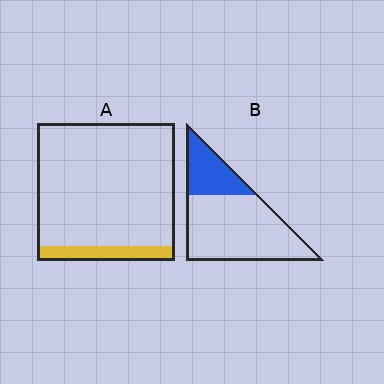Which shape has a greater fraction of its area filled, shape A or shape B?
Shape B.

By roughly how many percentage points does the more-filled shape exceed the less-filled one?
By roughly 15 percentage points (B over A).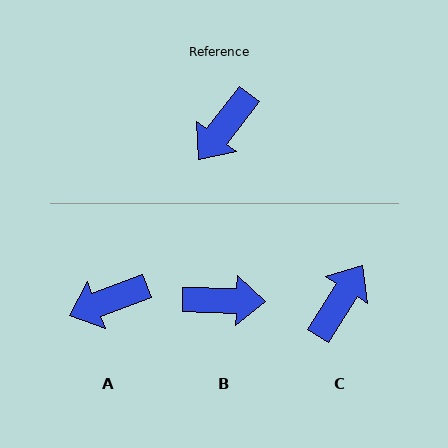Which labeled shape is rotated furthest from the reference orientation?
C, about 174 degrees away.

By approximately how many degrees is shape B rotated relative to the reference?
Approximately 126 degrees counter-clockwise.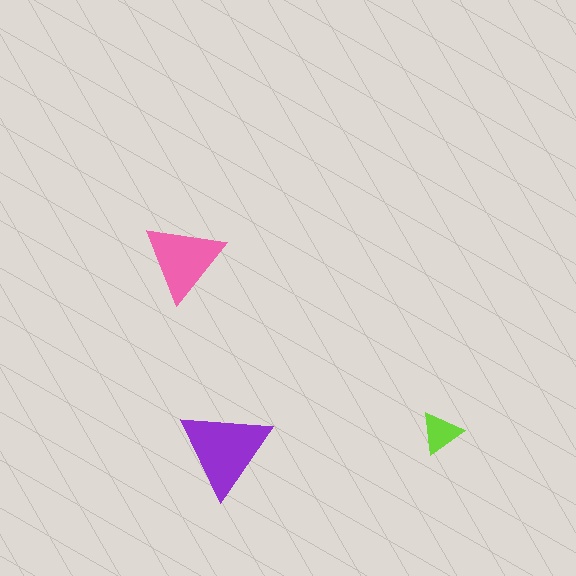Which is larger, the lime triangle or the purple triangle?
The purple one.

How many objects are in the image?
There are 3 objects in the image.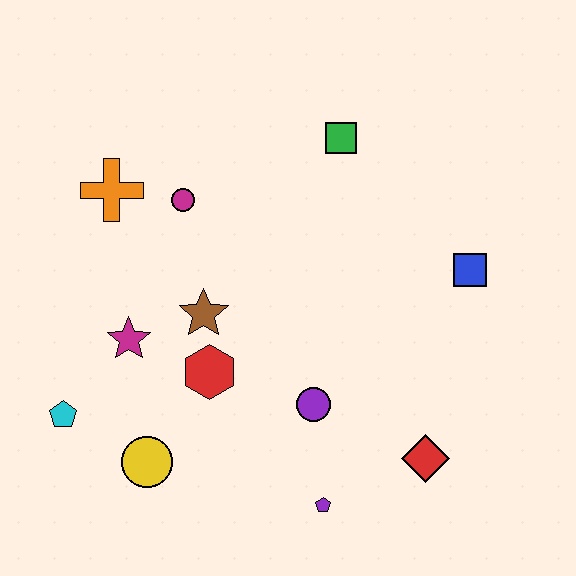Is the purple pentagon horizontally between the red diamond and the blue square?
No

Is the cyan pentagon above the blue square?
No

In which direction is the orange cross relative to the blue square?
The orange cross is to the left of the blue square.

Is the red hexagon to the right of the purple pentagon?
No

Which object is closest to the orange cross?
The magenta circle is closest to the orange cross.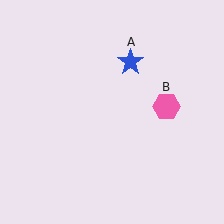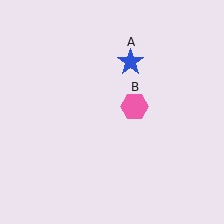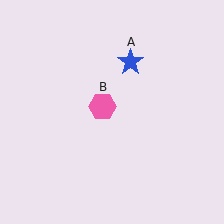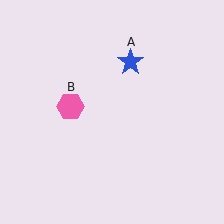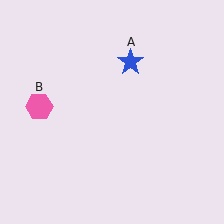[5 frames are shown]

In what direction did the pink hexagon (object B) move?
The pink hexagon (object B) moved left.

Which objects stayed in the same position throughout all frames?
Blue star (object A) remained stationary.